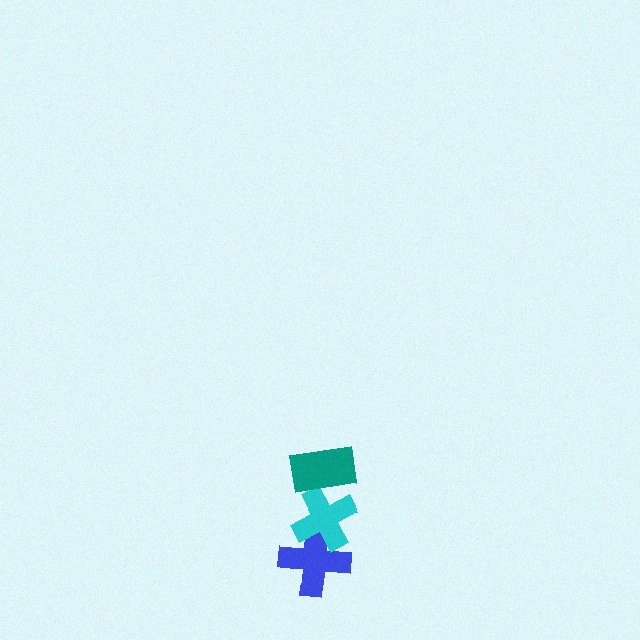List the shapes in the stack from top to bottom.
From top to bottom: the teal rectangle, the cyan cross, the blue cross.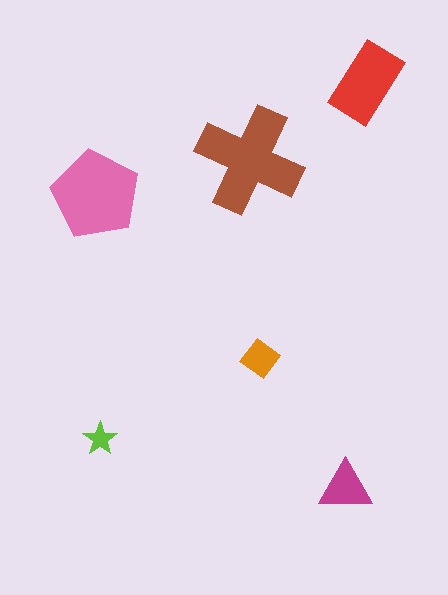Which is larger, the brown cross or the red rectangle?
The brown cross.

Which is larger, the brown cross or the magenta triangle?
The brown cross.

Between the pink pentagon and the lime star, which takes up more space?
The pink pentagon.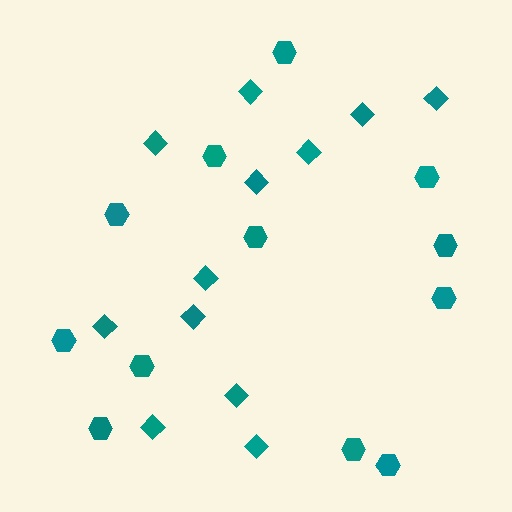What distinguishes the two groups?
There are 2 groups: one group of hexagons (12) and one group of diamonds (12).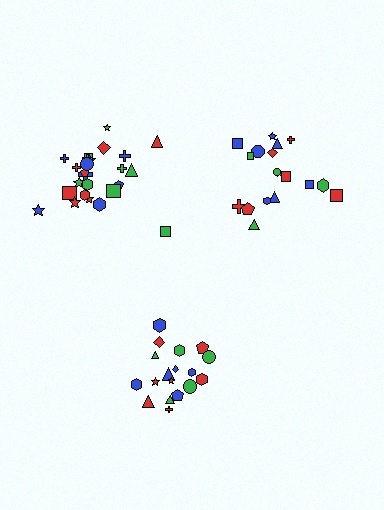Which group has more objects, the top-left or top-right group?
The top-left group.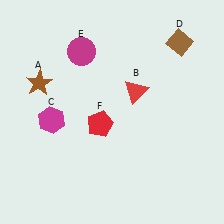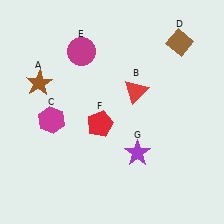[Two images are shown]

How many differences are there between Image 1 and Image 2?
There is 1 difference between the two images.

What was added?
A purple star (G) was added in Image 2.